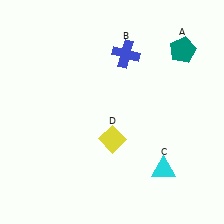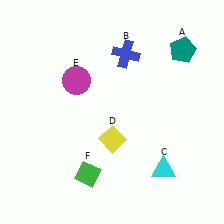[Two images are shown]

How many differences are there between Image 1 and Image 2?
There are 2 differences between the two images.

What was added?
A magenta circle (E), a green diamond (F) were added in Image 2.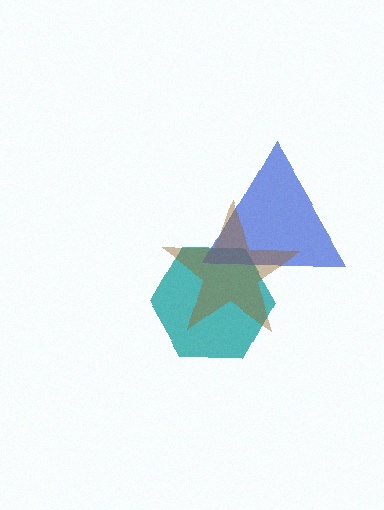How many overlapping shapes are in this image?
There are 3 overlapping shapes in the image.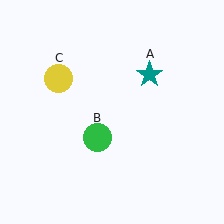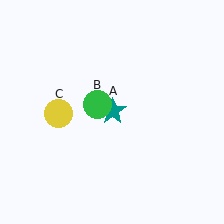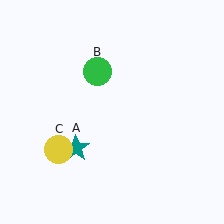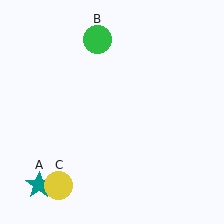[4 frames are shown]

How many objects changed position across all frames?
3 objects changed position: teal star (object A), green circle (object B), yellow circle (object C).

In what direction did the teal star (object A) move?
The teal star (object A) moved down and to the left.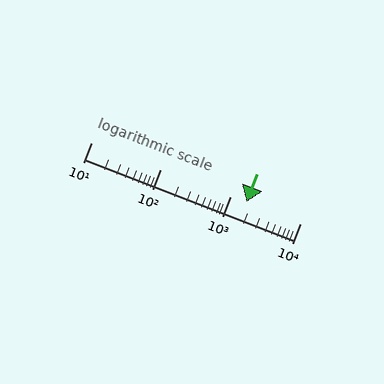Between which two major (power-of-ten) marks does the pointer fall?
The pointer is between 1000 and 10000.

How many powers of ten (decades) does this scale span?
The scale spans 3 decades, from 10 to 10000.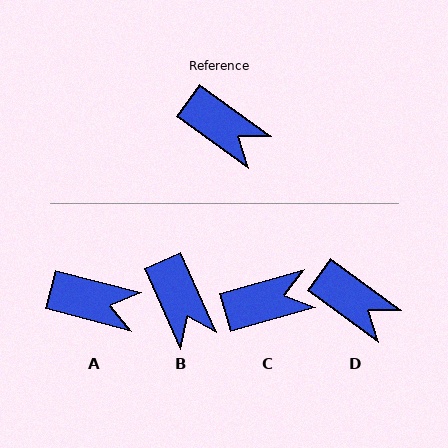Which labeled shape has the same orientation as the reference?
D.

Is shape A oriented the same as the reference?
No, it is off by about 21 degrees.